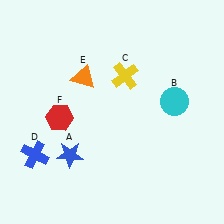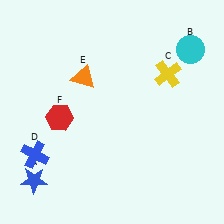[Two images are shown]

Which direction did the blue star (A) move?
The blue star (A) moved left.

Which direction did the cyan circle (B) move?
The cyan circle (B) moved up.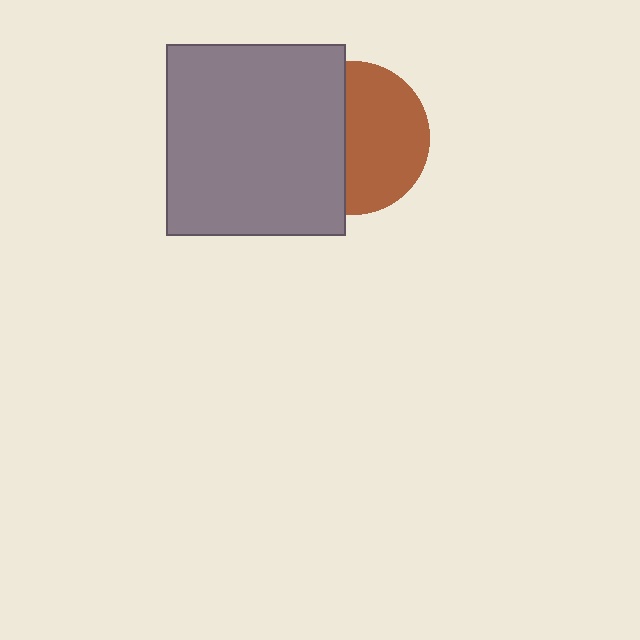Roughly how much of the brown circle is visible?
About half of it is visible (roughly 56%).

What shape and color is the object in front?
The object in front is a gray rectangle.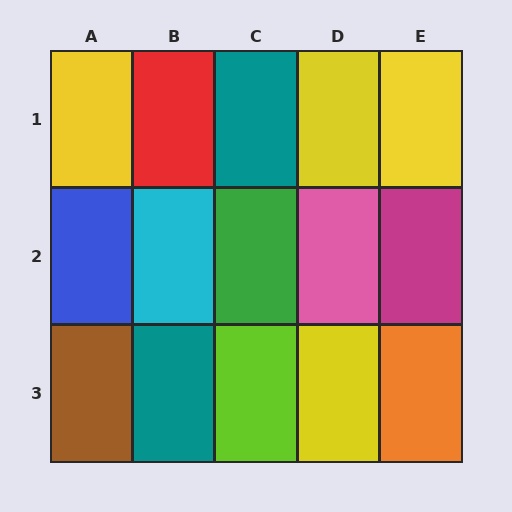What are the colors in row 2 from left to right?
Blue, cyan, green, pink, magenta.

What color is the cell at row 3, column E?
Orange.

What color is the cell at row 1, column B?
Red.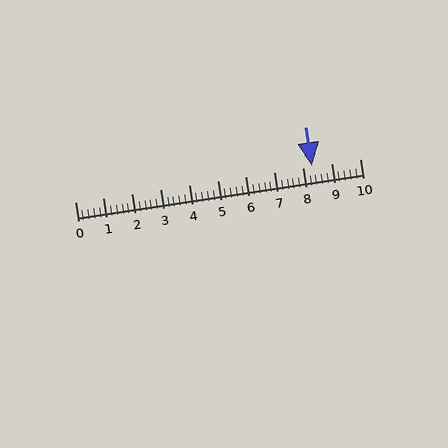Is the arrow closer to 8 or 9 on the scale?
The arrow is closer to 8.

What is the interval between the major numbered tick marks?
The major tick marks are spaced 1 units apart.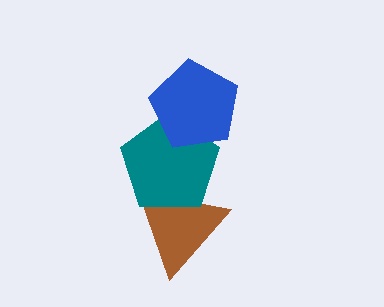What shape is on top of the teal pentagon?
The blue pentagon is on top of the teal pentagon.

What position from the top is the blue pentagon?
The blue pentagon is 1st from the top.